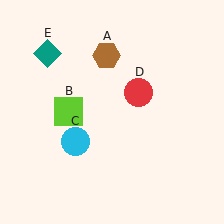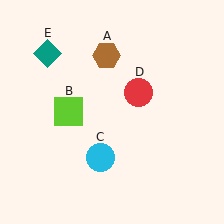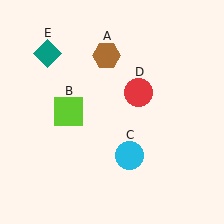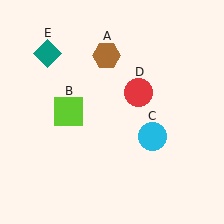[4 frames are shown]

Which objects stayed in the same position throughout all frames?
Brown hexagon (object A) and lime square (object B) and red circle (object D) and teal diamond (object E) remained stationary.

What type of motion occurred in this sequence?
The cyan circle (object C) rotated counterclockwise around the center of the scene.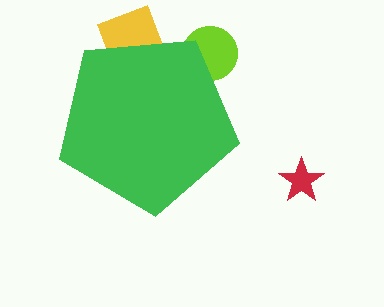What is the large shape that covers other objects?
A green pentagon.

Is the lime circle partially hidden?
Yes, the lime circle is partially hidden behind the green pentagon.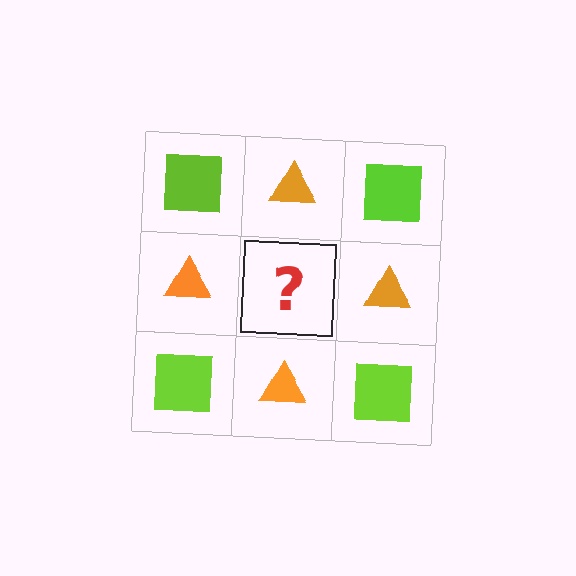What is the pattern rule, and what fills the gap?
The rule is that it alternates lime square and orange triangle in a checkerboard pattern. The gap should be filled with a lime square.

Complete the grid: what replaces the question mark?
The question mark should be replaced with a lime square.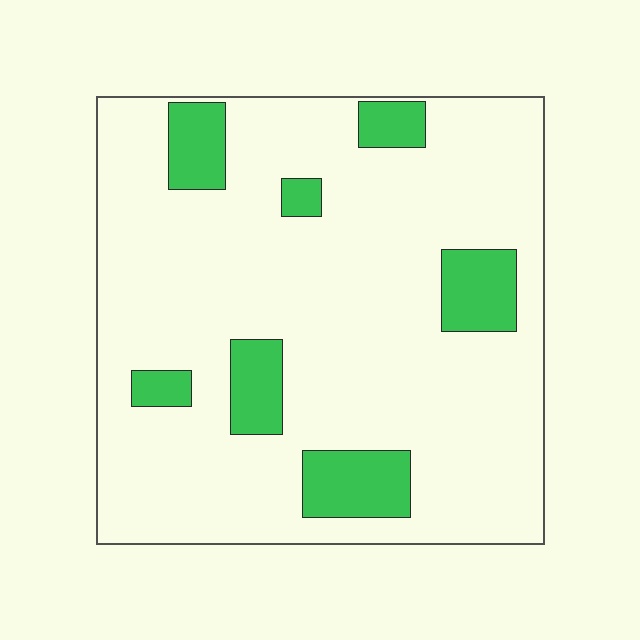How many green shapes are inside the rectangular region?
7.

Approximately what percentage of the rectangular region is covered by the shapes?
Approximately 15%.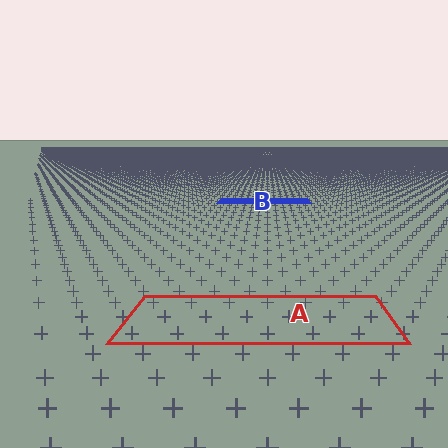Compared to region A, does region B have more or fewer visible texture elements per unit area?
Region B has more texture elements per unit area — they are packed more densely because it is farther away.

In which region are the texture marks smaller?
The texture marks are smaller in region B, because it is farther away.